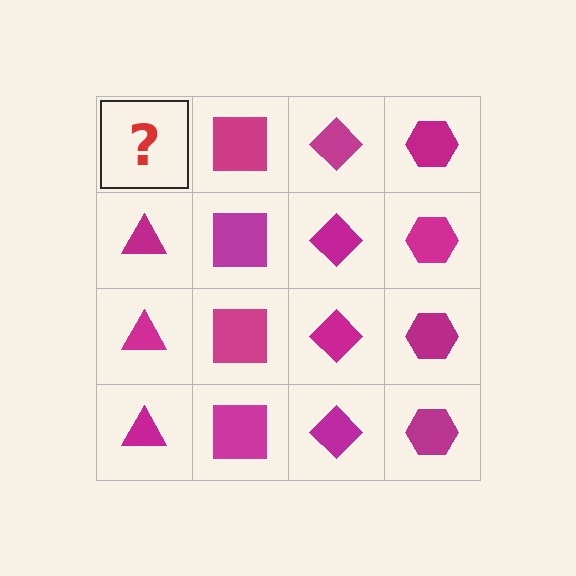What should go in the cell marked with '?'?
The missing cell should contain a magenta triangle.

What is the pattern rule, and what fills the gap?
The rule is that each column has a consistent shape. The gap should be filled with a magenta triangle.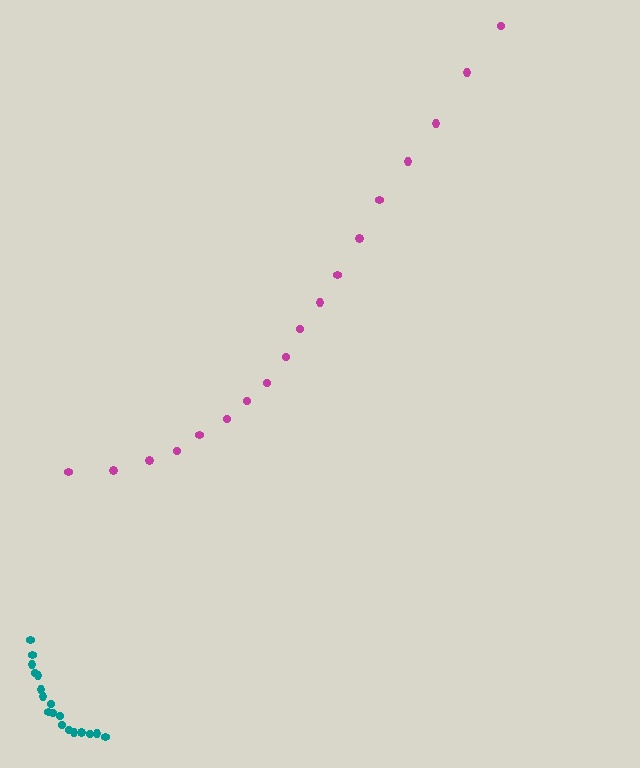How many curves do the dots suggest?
There are 2 distinct paths.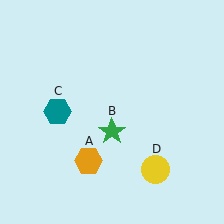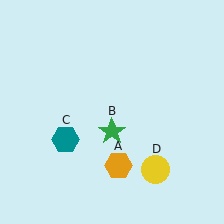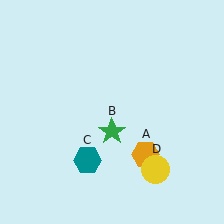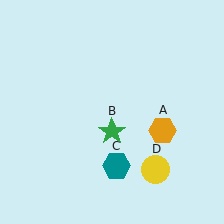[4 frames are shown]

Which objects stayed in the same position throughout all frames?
Green star (object B) and yellow circle (object D) remained stationary.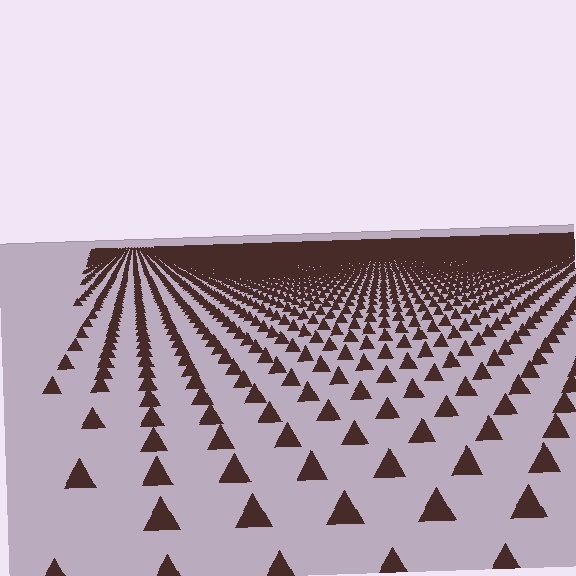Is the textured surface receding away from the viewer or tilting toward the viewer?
The surface is receding away from the viewer. Texture elements get smaller and denser toward the top.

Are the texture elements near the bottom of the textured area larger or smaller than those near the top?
Larger. Near the bottom, elements are closer to the viewer and appear at a bigger on-screen size.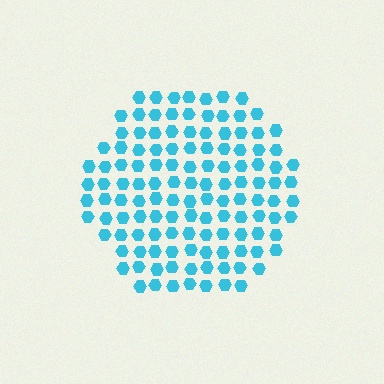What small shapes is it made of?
It is made of small hexagons.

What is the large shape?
The large shape is a hexagon.